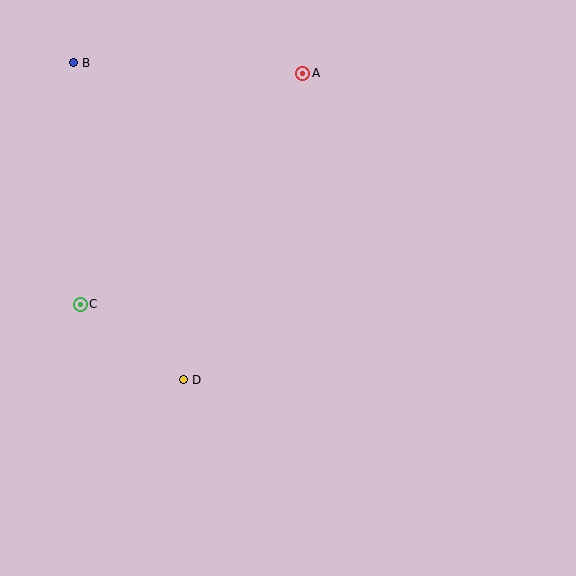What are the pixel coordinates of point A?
Point A is at (303, 73).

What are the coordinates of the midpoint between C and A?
The midpoint between C and A is at (191, 189).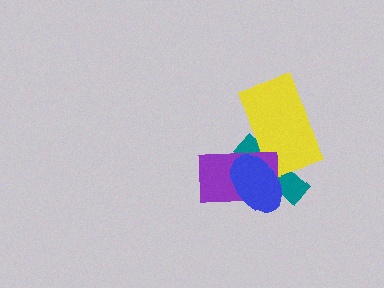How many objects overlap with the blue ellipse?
3 objects overlap with the blue ellipse.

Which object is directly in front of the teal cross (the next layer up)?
The yellow rectangle is directly in front of the teal cross.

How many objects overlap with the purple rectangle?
3 objects overlap with the purple rectangle.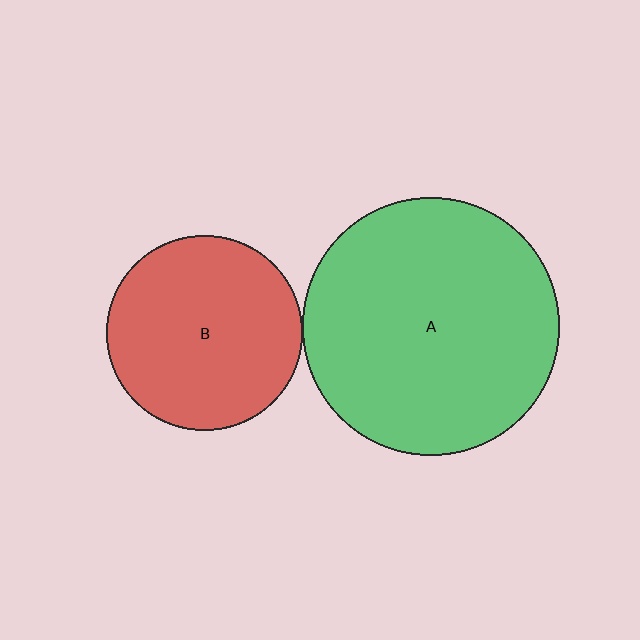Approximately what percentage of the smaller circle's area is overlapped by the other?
Approximately 5%.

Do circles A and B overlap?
Yes.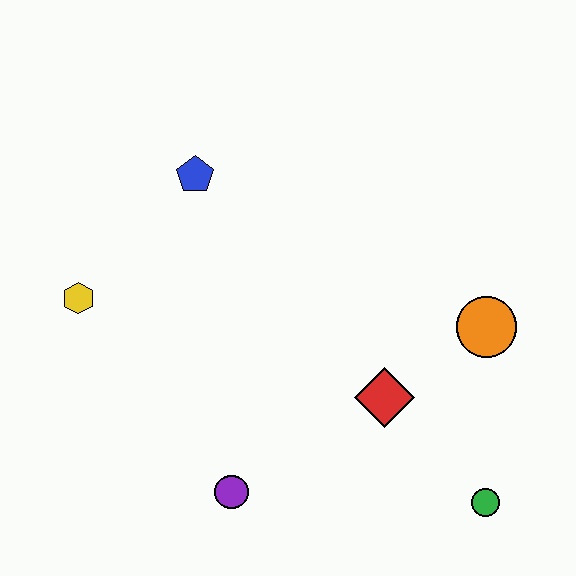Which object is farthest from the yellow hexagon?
The green circle is farthest from the yellow hexagon.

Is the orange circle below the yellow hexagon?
Yes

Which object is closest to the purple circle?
The red diamond is closest to the purple circle.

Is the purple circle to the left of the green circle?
Yes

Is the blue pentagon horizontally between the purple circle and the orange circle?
No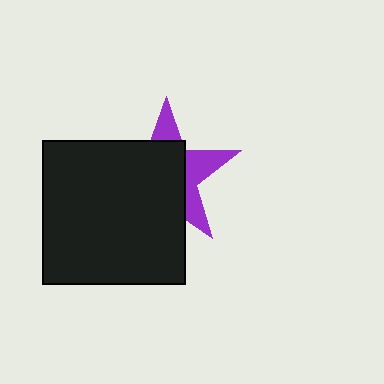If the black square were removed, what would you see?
You would see the complete purple star.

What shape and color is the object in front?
The object in front is a black square.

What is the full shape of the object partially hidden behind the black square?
The partially hidden object is a purple star.